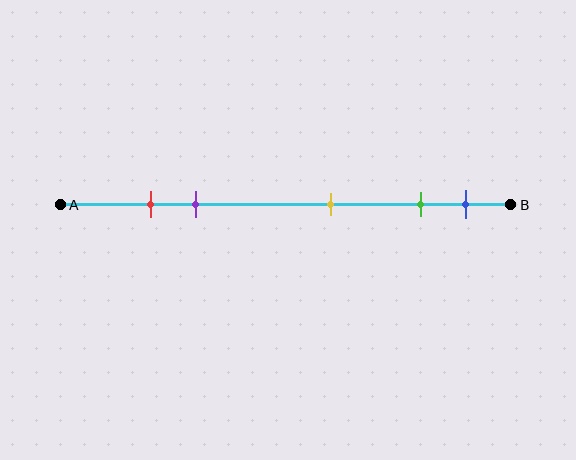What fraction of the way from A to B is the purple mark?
The purple mark is approximately 30% (0.3) of the way from A to B.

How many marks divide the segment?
There are 5 marks dividing the segment.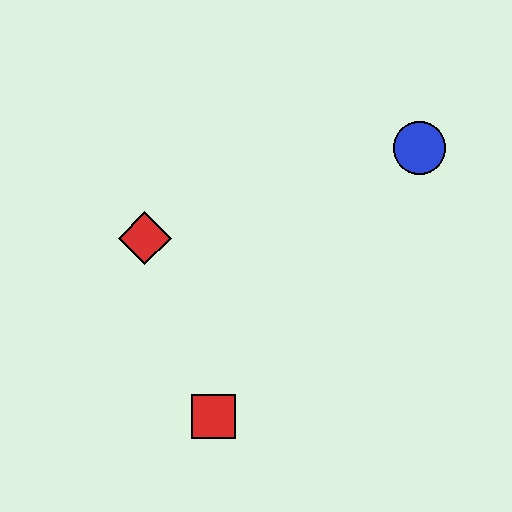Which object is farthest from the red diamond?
The blue circle is farthest from the red diamond.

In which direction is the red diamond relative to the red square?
The red diamond is above the red square.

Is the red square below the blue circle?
Yes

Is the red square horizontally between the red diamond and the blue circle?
Yes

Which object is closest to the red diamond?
The red square is closest to the red diamond.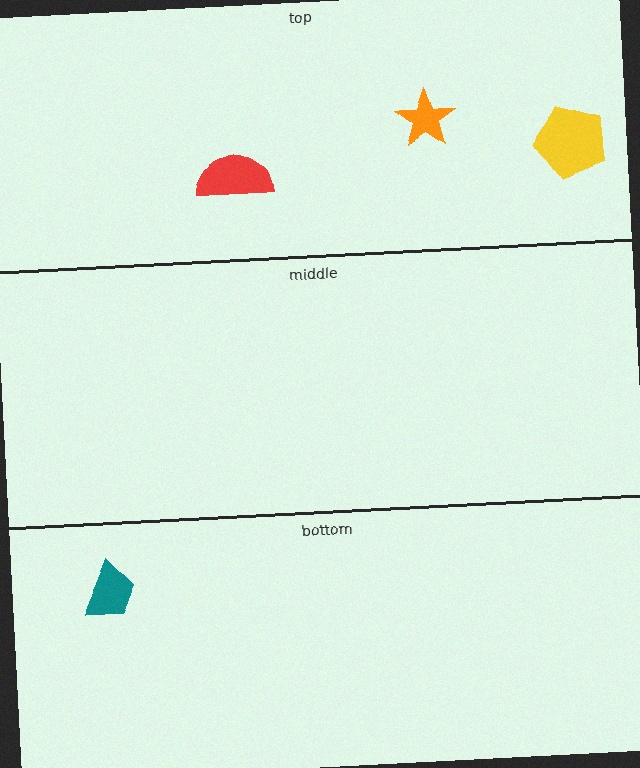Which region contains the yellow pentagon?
The top region.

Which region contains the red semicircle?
The top region.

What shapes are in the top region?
The red semicircle, the orange star, the yellow pentagon.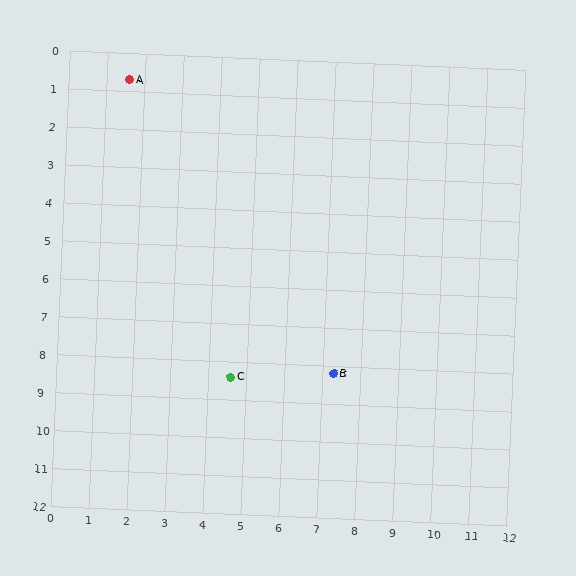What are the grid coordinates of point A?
Point A is at approximately (1.6, 0.7).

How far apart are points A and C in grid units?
Points A and C are about 8.3 grid units apart.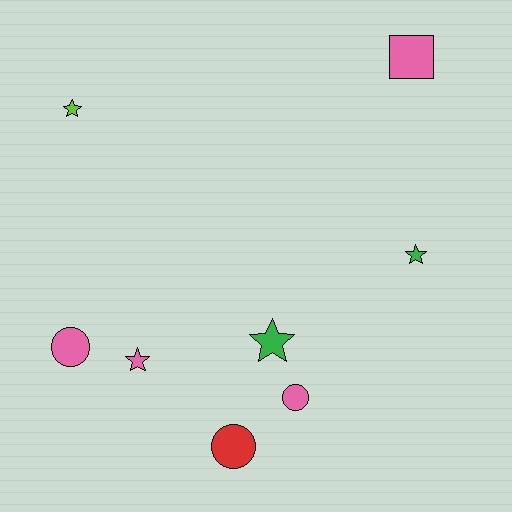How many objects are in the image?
There are 8 objects.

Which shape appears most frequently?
Star, with 4 objects.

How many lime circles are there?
There are no lime circles.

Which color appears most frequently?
Pink, with 4 objects.